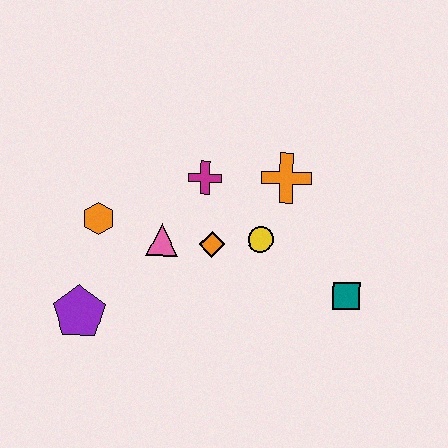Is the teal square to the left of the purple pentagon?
No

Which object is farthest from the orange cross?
The purple pentagon is farthest from the orange cross.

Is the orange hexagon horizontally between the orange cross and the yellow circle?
No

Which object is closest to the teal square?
The yellow circle is closest to the teal square.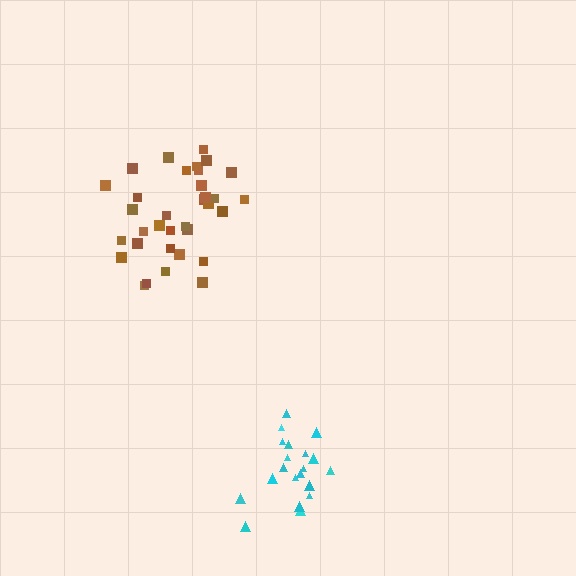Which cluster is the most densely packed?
Brown.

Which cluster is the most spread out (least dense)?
Cyan.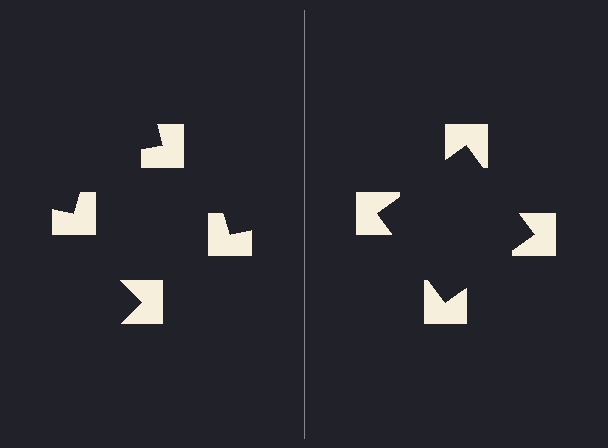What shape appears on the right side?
An illusory square.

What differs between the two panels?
The notched squares are positioned identically on both sides; only the wedge orientations differ. On the right they align to a square; on the left they are misaligned.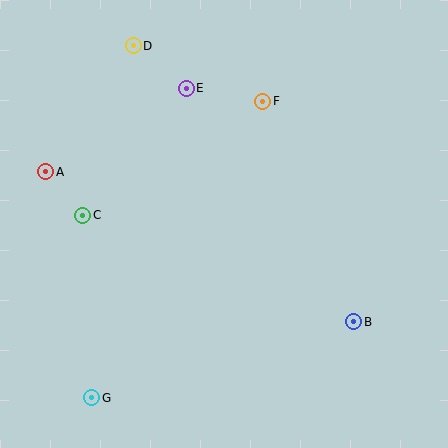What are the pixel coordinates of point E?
Point E is at (186, 88).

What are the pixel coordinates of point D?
Point D is at (133, 46).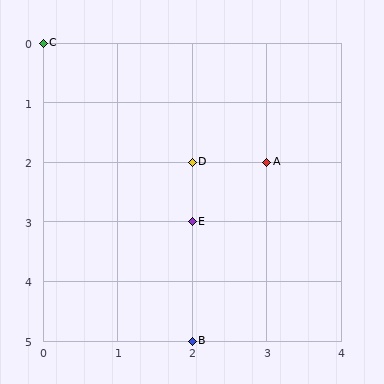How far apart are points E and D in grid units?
Points E and D are 1 row apart.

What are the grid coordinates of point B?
Point B is at grid coordinates (2, 5).